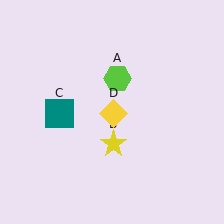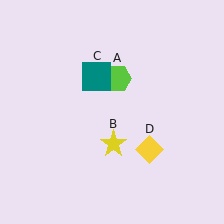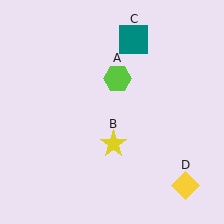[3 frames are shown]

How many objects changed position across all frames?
2 objects changed position: teal square (object C), yellow diamond (object D).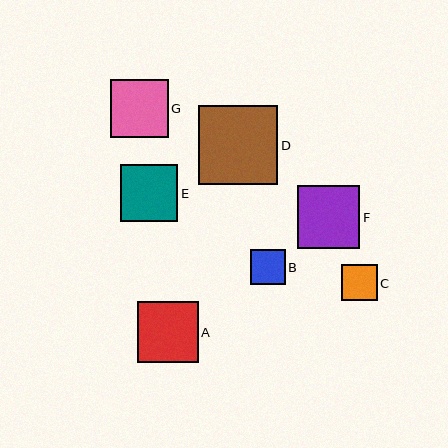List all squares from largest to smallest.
From largest to smallest: D, F, A, G, E, C, B.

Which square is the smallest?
Square B is the smallest with a size of approximately 35 pixels.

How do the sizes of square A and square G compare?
Square A and square G are approximately the same size.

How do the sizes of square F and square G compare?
Square F and square G are approximately the same size.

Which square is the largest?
Square D is the largest with a size of approximately 79 pixels.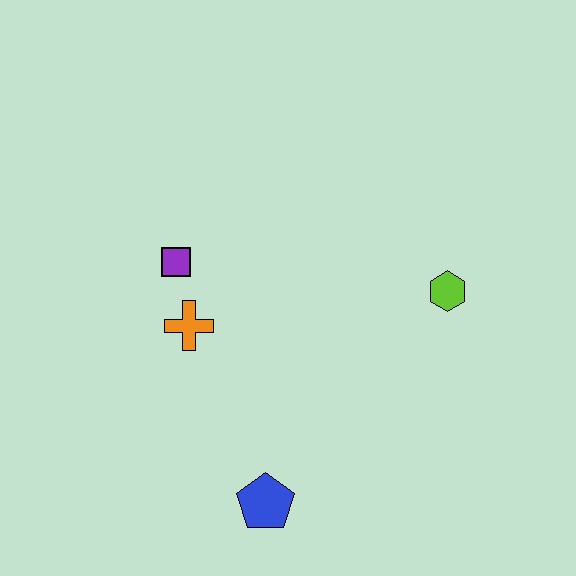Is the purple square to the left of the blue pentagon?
Yes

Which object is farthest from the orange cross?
The lime hexagon is farthest from the orange cross.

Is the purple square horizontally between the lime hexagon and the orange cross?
No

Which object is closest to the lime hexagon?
The orange cross is closest to the lime hexagon.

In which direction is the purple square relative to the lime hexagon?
The purple square is to the left of the lime hexagon.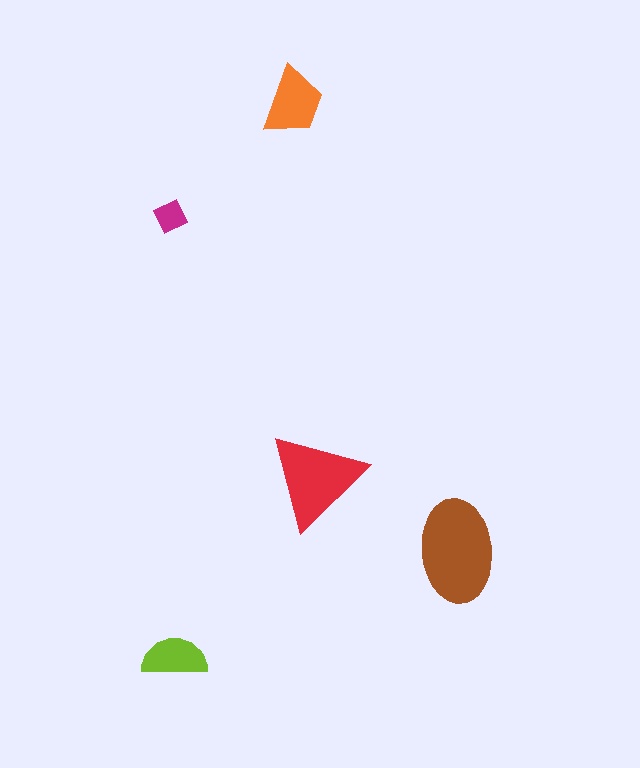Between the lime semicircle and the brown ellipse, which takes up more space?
The brown ellipse.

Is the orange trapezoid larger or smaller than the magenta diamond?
Larger.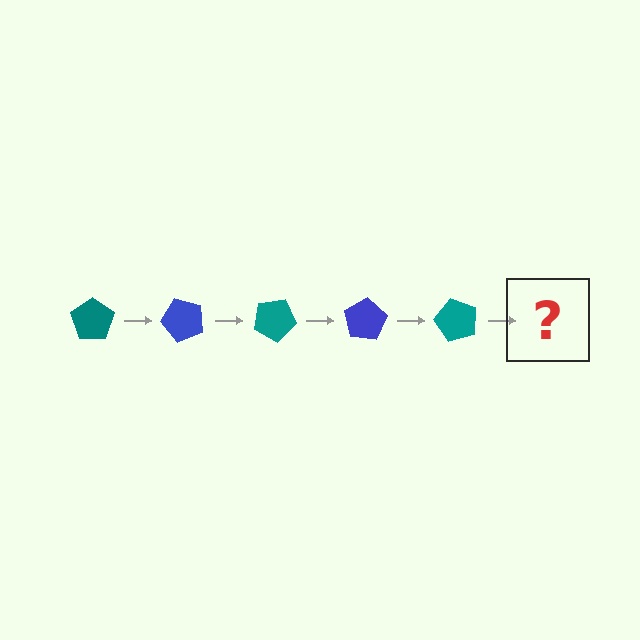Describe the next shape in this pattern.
It should be a blue pentagon, rotated 250 degrees from the start.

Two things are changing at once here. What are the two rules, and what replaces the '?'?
The two rules are that it rotates 50 degrees each step and the color cycles through teal and blue. The '?' should be a blue pentagon, rotated 250 degrees from the start.